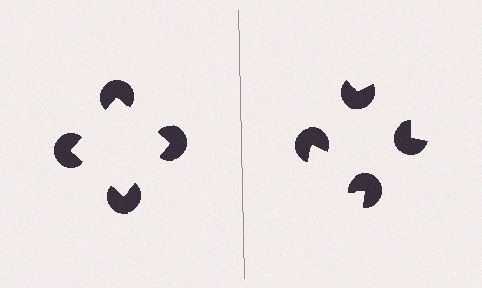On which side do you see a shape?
An illusory square appears on the left side. On the right side the wedge cuts are rotated, so no coherent shape forms.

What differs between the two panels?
The pac-man discs are positioned identically on both sides; only the wedge orientations differ. On the left they align to a square; on the right they are misaligned.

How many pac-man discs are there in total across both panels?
8 — 4 on each side.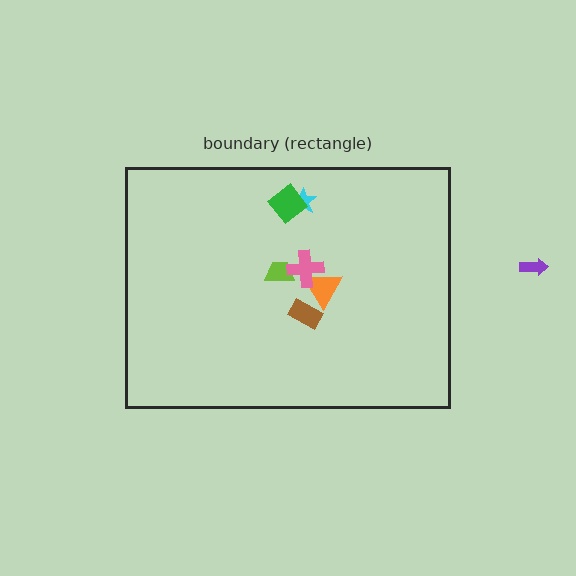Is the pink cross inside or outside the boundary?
Inside.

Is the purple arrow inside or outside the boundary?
Outside.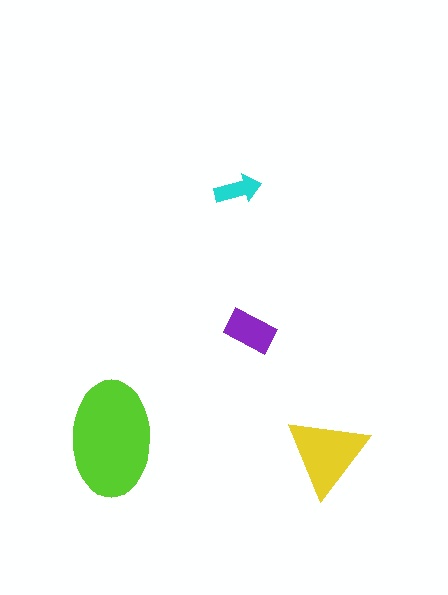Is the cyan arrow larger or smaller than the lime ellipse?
Smaller.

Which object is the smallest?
The cyan arrow.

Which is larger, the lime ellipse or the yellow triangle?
The lime ellipse.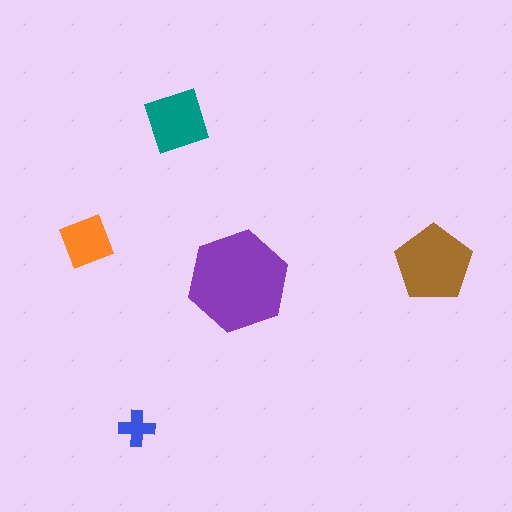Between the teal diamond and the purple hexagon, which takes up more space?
The purple hexagon.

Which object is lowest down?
The blue cross is bottommost.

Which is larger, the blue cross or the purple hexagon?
The purple hexagon.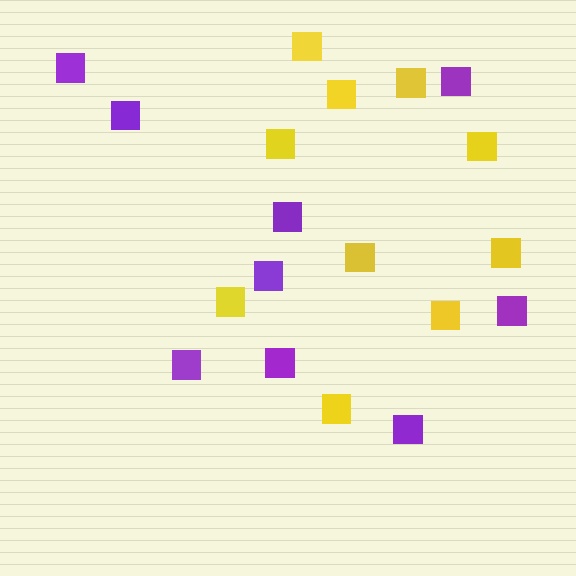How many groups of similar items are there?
There are 2 groups: one group of yellow squares (10) and one group of purple squares (9).